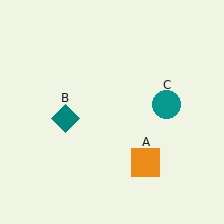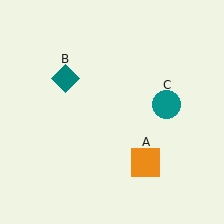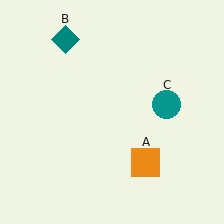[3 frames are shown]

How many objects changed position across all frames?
1 object changed position: teal diamond (object B).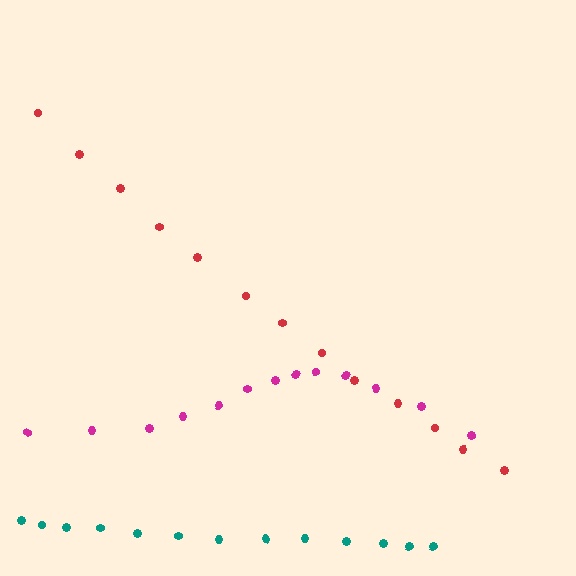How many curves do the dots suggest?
There are 3 distinct paths.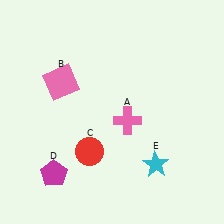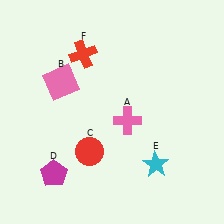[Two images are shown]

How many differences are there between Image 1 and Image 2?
There is 1 difference between the two images.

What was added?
A red cross (F) was added in Image 2.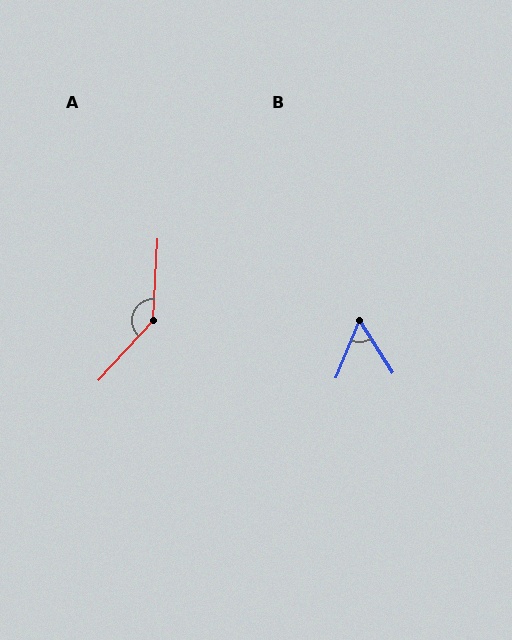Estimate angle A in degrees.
Approximately 141 degrees.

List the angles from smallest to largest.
B (55°), A (141°).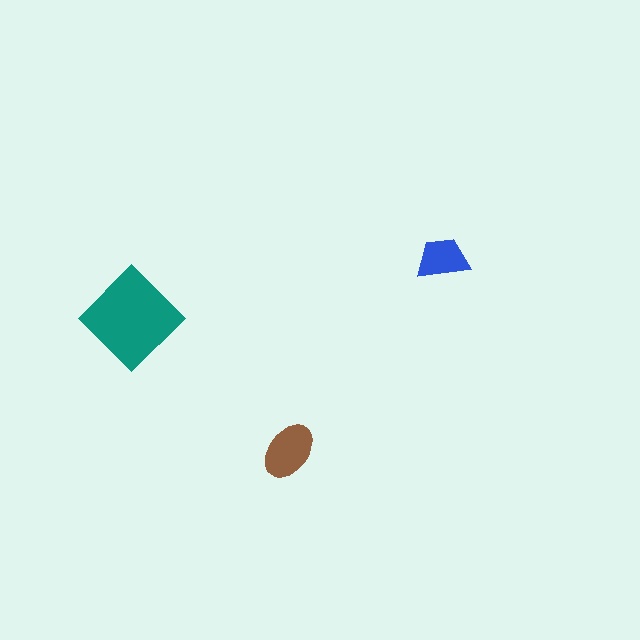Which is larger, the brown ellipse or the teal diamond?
The teal diamond.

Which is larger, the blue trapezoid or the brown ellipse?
The brown ellipse.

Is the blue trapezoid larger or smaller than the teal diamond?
Smaller.